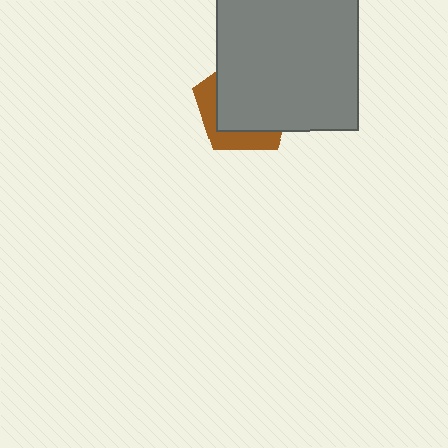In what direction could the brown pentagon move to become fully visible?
The brown pentagon could move toward the lower-left. That would shift it out from behind the gray square entirely.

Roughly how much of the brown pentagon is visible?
A small part of it is visible (roughly 32%).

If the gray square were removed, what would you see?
You would see the complete brown pentagon.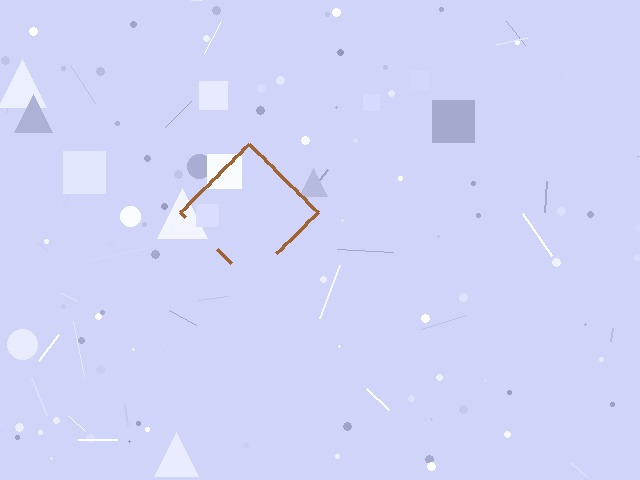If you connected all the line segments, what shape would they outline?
They would outline a diamond.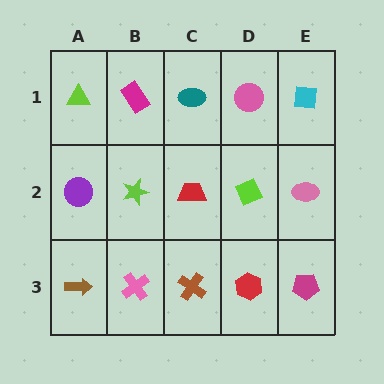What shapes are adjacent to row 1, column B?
A lime star (row 2, column B), a lime triangle (row 1, column A), a teal ellipse (row 1, column C).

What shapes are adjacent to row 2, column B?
A magenta rectangle (row 1, column B), a pink cross (row 3, column B), a purple circle (row 2, column A), a red trapezoid (row 2, column C).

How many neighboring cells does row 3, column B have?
3.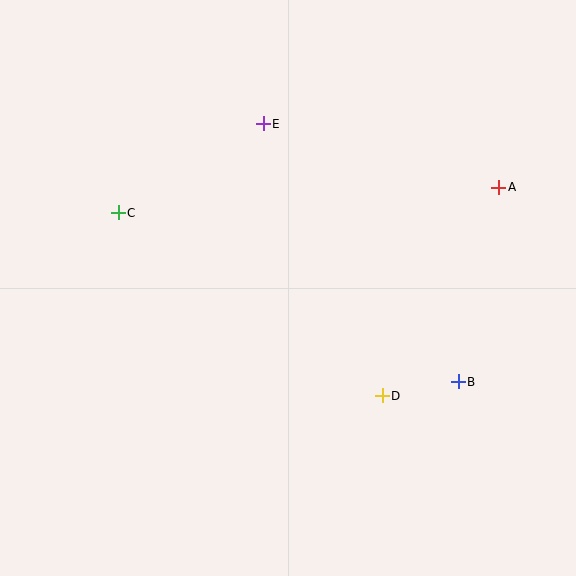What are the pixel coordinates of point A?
Point A is at (499, 187).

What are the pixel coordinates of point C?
Point C is at (118, 213).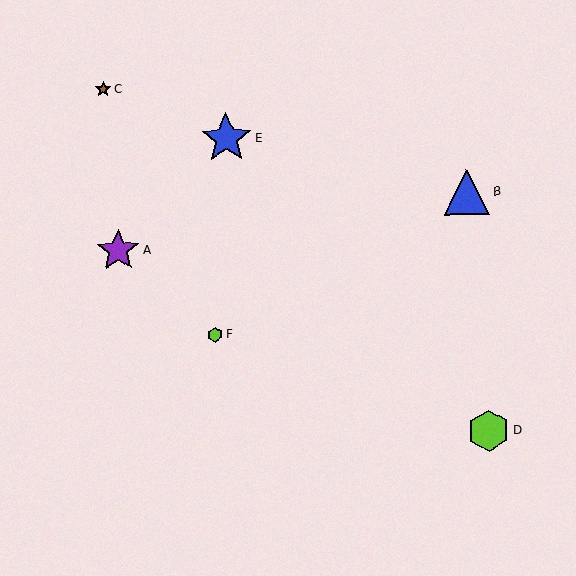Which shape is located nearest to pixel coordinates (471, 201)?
The blue triangle (labeled B) at (467, 192) is nearest to that location.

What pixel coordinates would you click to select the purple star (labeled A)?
Click at (118, 250) to select the purple star A.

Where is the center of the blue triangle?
The center of the blue triangle is at (467, 192).